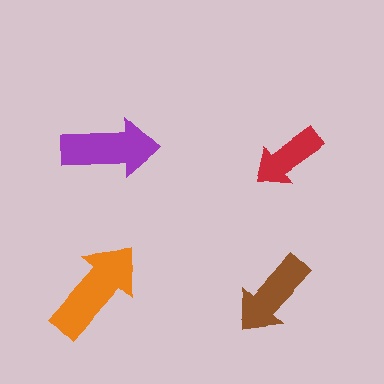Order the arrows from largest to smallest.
the orange one, the purple one, the brown one, the red one.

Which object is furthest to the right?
The red arrow is rightmost.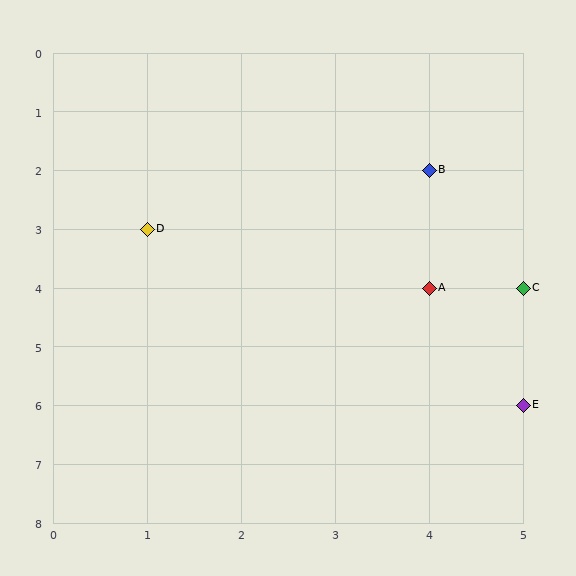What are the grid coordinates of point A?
Point A is at grid coordinates (4, 4).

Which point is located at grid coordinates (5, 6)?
Point E is at (5, 6).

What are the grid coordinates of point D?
Point D is at grid coordinates (1, 3).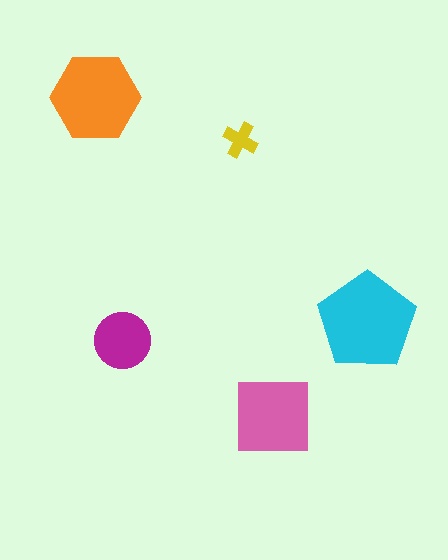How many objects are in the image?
There are 5 objects in the image.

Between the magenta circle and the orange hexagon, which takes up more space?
The orange hexagon.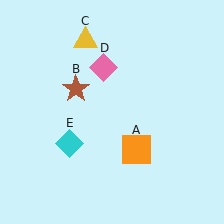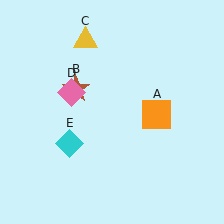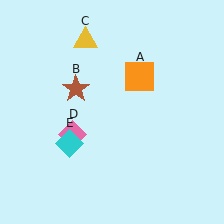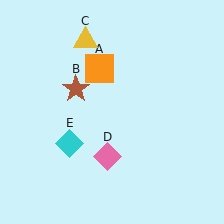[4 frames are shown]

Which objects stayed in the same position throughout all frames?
Brown star (object B) and yellow triangle (object C) and cyan diamond (object E) remained stationary.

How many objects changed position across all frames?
2 objects changed position: orange square (object A), pink diamond (object D).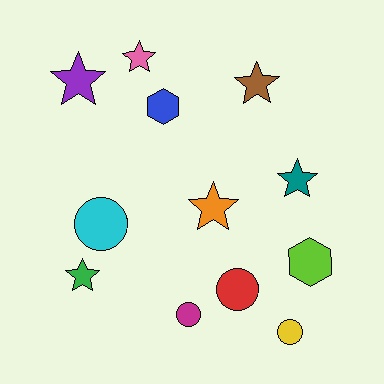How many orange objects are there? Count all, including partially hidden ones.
There is 1 orange object.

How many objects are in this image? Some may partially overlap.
There are 12 objects.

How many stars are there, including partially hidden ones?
There are 6 stars.